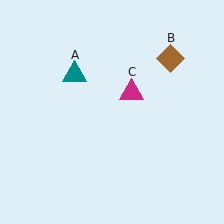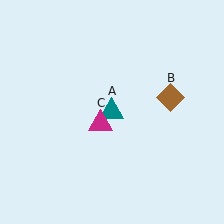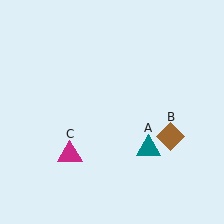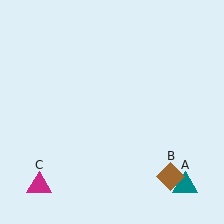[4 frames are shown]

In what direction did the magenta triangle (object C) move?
The magenta triangle (object C) moved down and to the left.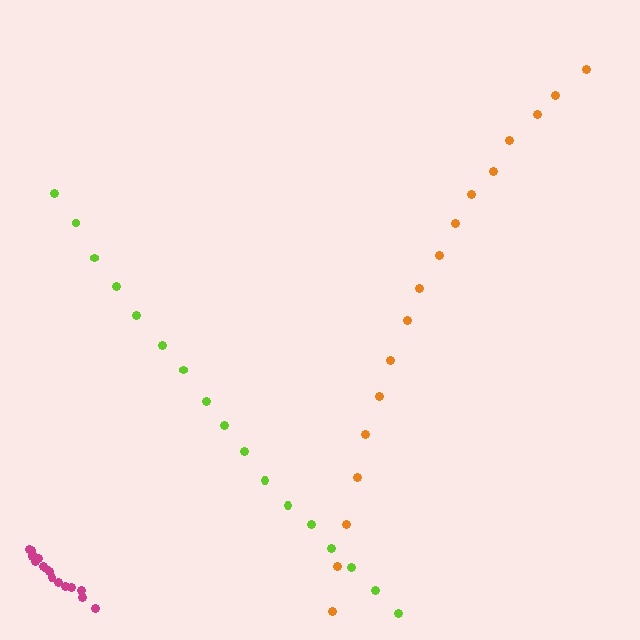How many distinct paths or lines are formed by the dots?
There are 3 distinct paths.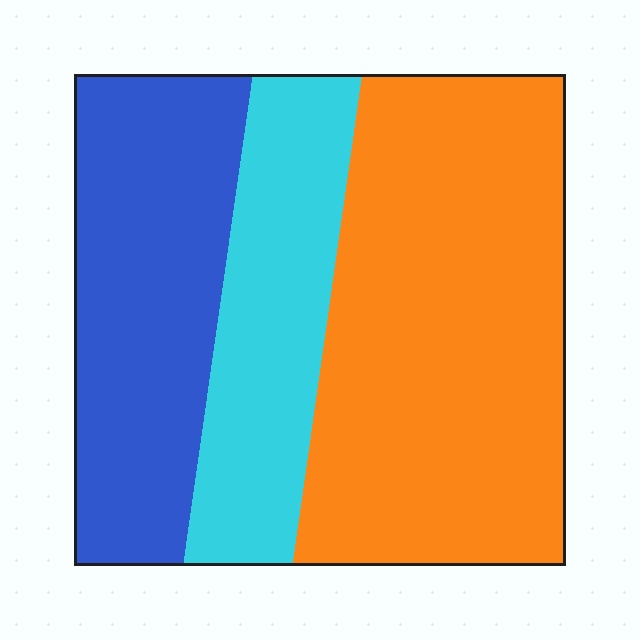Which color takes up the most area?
Orange, at roughly 50%.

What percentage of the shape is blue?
Blue covers around 30% of the shape.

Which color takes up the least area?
Cyan, at roughly 20%.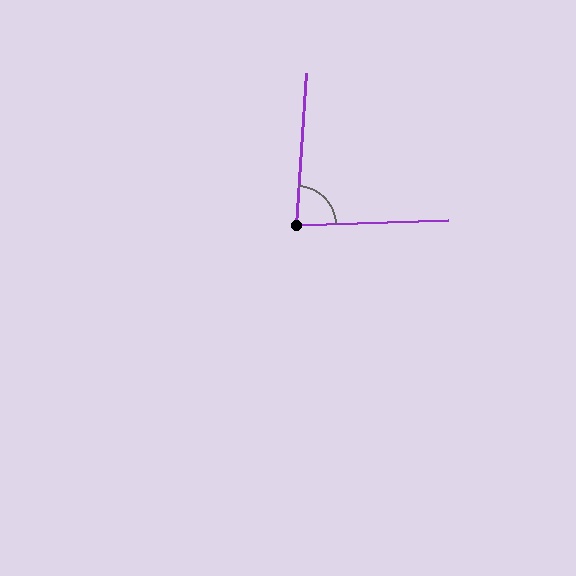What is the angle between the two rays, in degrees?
Approximately 84 degrees.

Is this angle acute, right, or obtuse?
It is acute.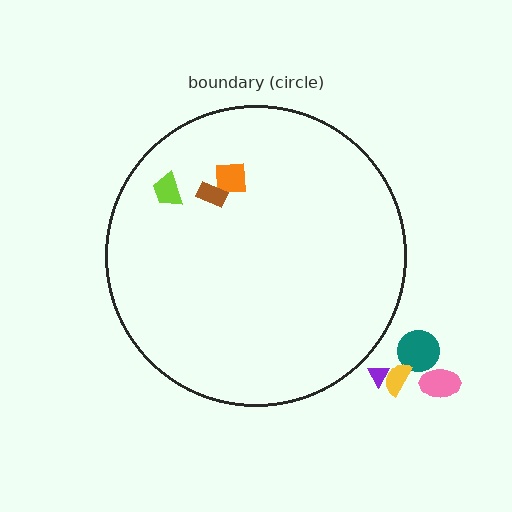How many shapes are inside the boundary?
3 inside, 4 outside.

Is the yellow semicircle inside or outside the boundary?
Outside.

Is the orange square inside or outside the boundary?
Inside.